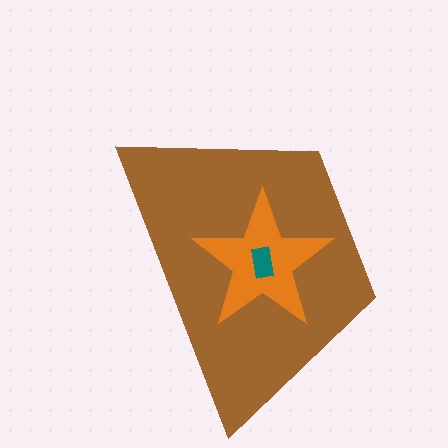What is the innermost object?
The teal rectangle.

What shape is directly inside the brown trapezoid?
The orange star.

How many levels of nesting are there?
3.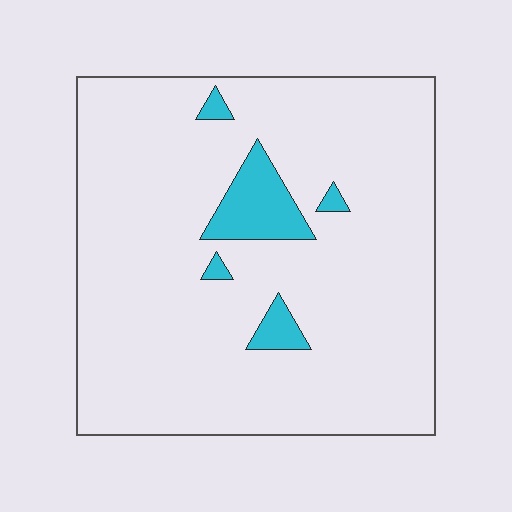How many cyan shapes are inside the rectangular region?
5.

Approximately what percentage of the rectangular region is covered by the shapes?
Approximately 10%.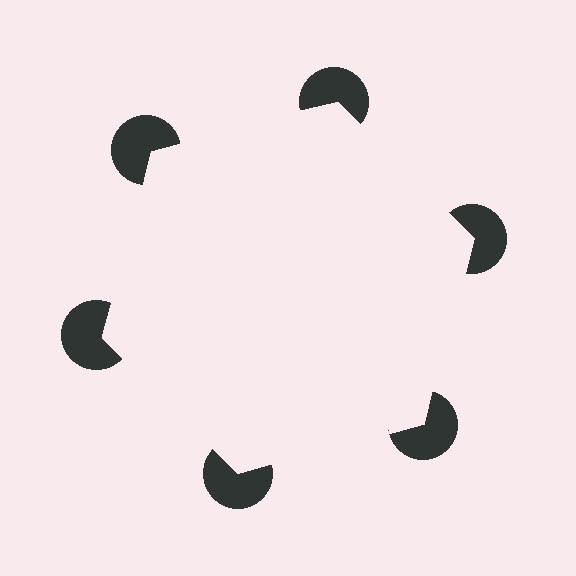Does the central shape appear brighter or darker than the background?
It typically appears slightly brighter than the background, even though no actual brightness change is drawn.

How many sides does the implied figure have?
6 sides.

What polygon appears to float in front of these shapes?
An illusory hexagon — its edges are inferred from the aligned wedge cuts in the pac-man discs, not physically drawn.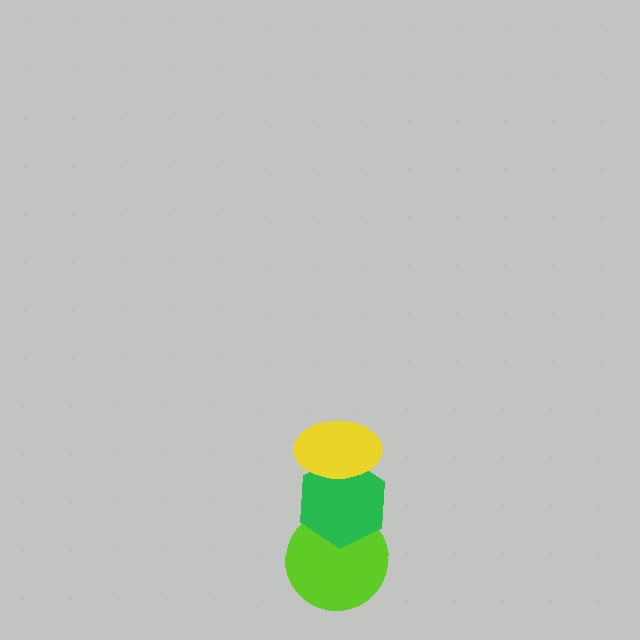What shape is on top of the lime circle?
The green hexagon is on top of the lime circle.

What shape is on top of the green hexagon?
The yellow ellipse is on top of the green hexagon.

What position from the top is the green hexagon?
The green hexagon is 2nd from the top.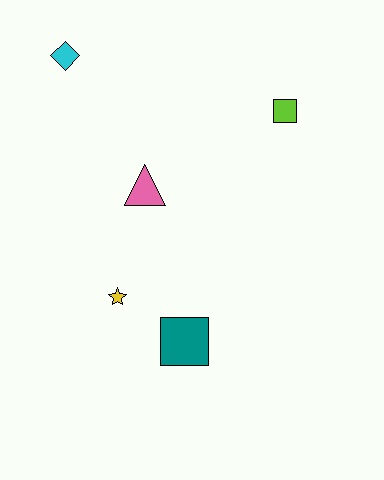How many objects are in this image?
There are 5 objects.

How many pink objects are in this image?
There is 1 pink object.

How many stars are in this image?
There is 1 star.